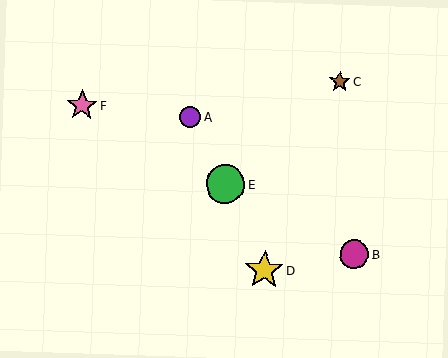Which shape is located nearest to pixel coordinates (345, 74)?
The brown star (labeled C) at (340, 81) is nearest to that location.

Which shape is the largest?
The yellow star (labeled D) is the largest.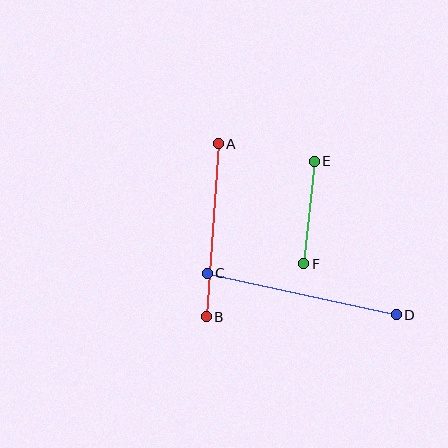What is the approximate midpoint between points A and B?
The midpoint is at approximately (212, 230) pixels.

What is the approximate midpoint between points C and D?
The midpoint is at approximately (302, 294) pixels.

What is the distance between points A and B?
The distance is approximately 174 pixels.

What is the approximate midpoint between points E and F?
The midpoint is at approximately (309, 213) pixels.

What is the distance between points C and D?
The distance is approximately 194 pixels.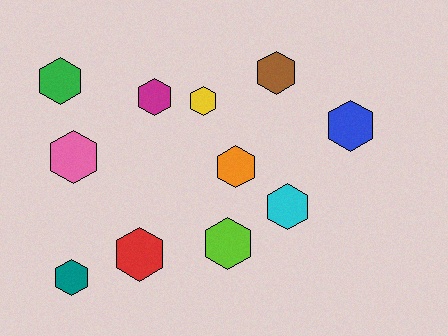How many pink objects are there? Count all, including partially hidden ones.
There is 1 pink object.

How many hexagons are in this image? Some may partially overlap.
There are 11 hexagons.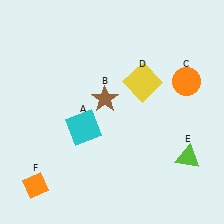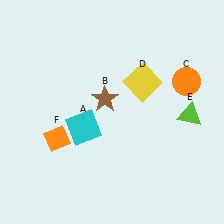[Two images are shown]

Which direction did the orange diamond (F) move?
The orange diamond (F) moved up.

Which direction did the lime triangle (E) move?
The lime triangle (E) moved up.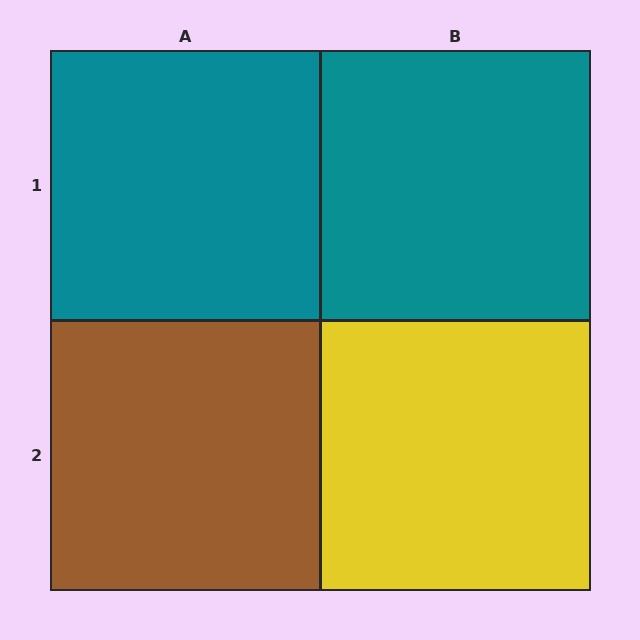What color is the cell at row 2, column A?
Brown.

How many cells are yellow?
1 cell is yellow.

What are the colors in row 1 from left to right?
Teal, teal.